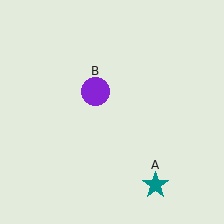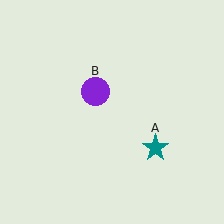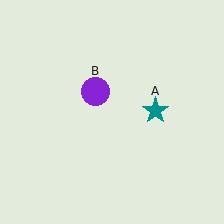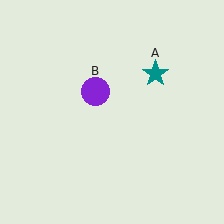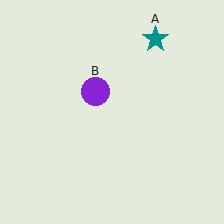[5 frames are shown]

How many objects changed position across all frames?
1 object changed position: teal star (object A).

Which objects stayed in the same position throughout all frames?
Purple circle (object B) remained stationary.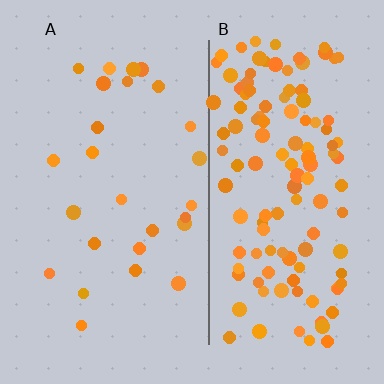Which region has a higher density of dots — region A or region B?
B (the right).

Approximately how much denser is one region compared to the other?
Approximately 4.8× — region B over region A.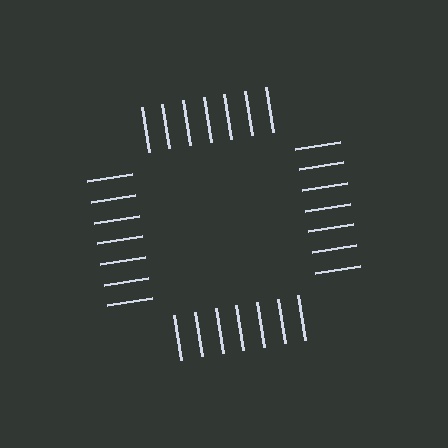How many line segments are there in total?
28 — 7 along each of the 4 edges.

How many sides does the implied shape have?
4 sides — the line-ends trace a square.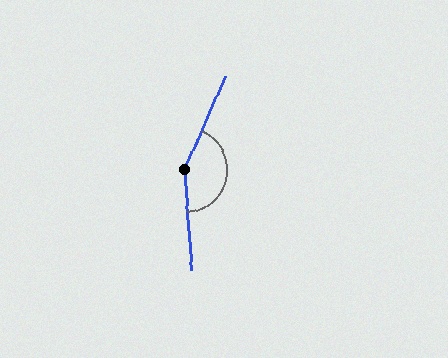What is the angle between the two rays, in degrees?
Approximately 152 degrees.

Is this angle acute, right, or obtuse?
It is obtuse.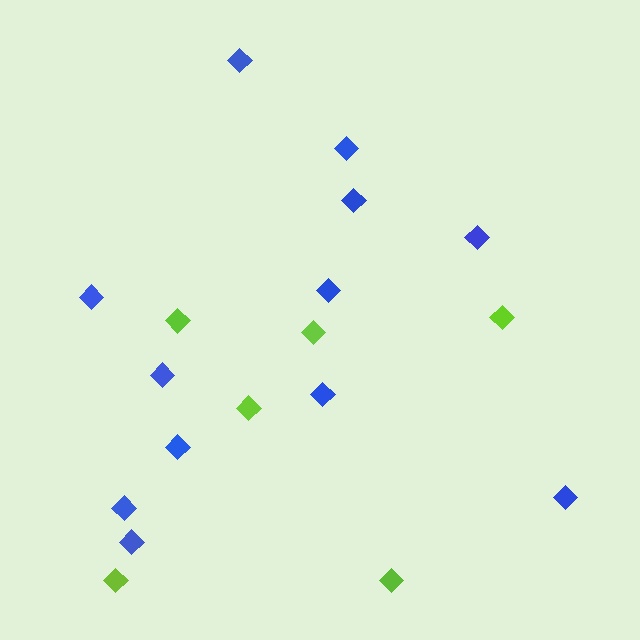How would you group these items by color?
There are 2 groups: one group of blue diamonds (12) and one group of lime diamonds (6).